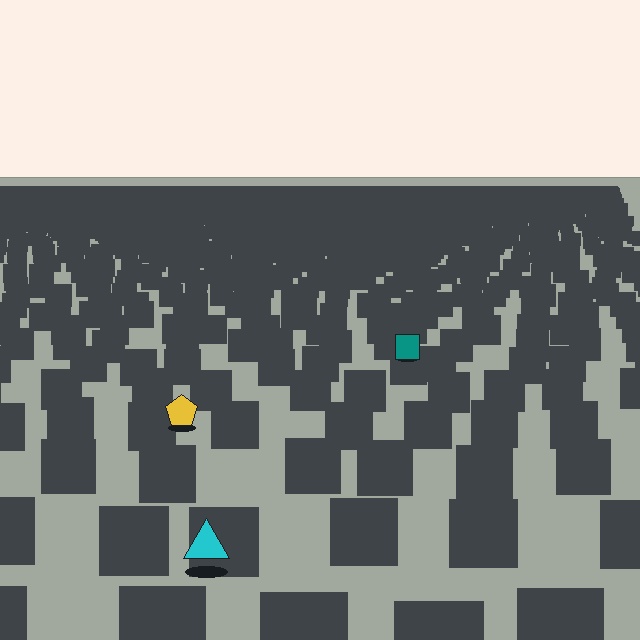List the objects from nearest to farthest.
From nearest to farthest: the cyan triangle, the yellow pentagon, the teal square.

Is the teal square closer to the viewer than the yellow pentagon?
No. The yellow pentagon is closer — you can tell from the texture gradient: the ground texture is coarser near it.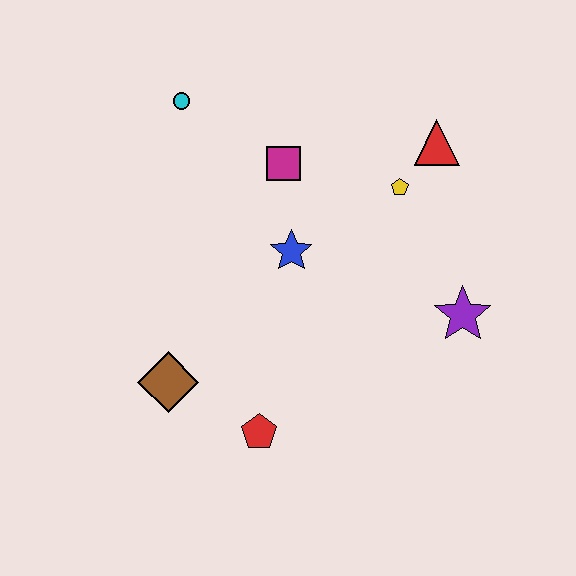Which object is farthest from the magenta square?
The red pentagon is farthest from the magenta square.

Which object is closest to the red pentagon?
The brown diamond is closest to the red pentagon.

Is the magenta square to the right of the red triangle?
No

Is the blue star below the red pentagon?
No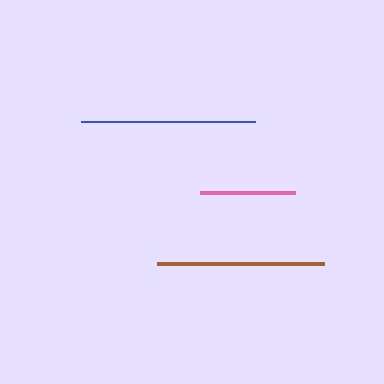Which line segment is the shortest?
The pink line is the shortest at approximately 95 pixels.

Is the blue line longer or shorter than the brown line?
The blue line is longer than the brown line.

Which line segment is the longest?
The blue line is the longest at approximately 174 pixels.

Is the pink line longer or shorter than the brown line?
The brown line is longer than the pink line.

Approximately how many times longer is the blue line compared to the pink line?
The blue line is approximately 1.8 times the length of the pink line.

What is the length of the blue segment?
The blue segment is approximately 174 pixels long.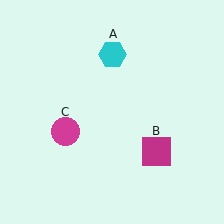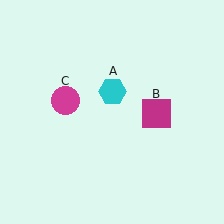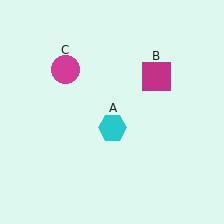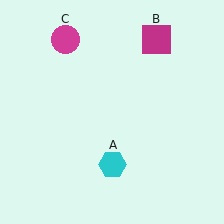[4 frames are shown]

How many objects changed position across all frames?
3 objects changed position: cyan hexagon (object A), magenta square (object B), magenta circle (object C).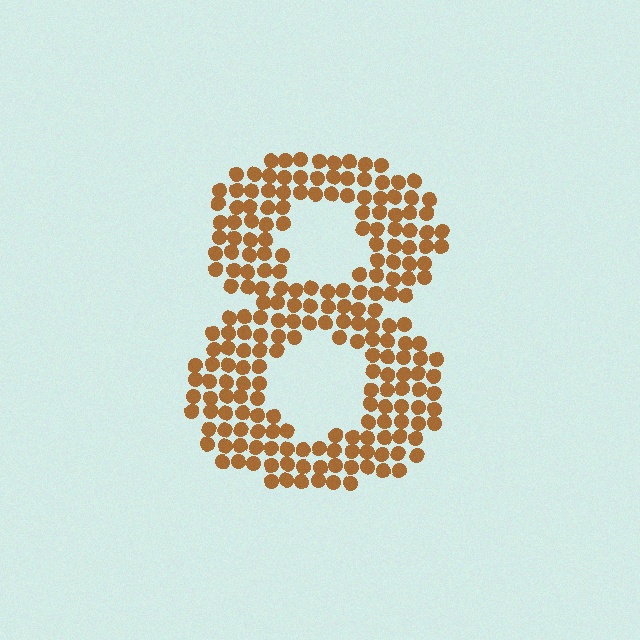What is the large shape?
The large shape is the digit 8.